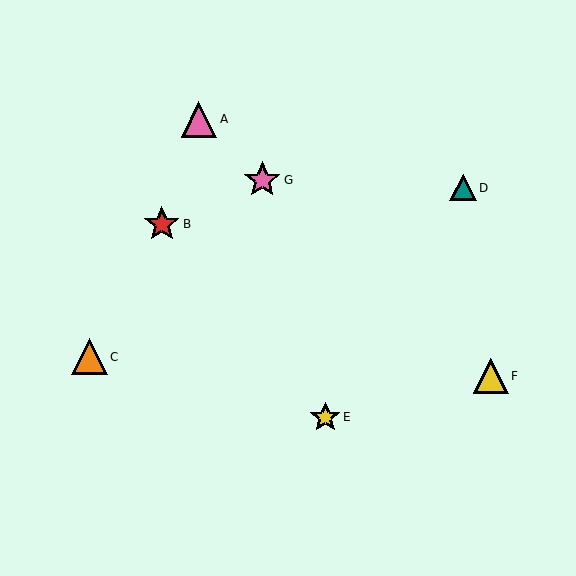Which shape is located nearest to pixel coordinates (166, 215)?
The red star (labeled B) at (162, 224) is nearest to that location.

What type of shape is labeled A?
Shape A is a pink triangle.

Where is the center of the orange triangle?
The center of the orange triangle is at (89, 357).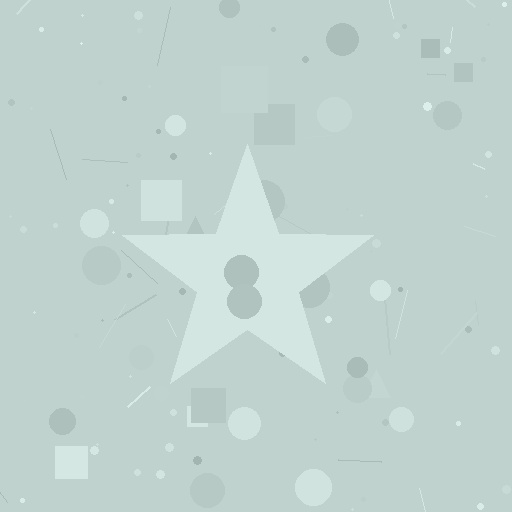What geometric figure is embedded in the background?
A star is embedded in the background.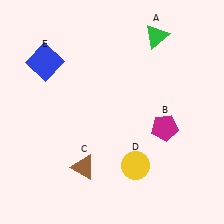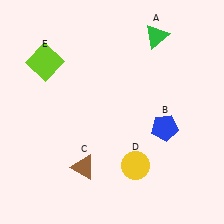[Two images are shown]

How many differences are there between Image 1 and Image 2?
There are 2 differences between the two images.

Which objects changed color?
B changed from magenta to blue. E changed from blue to lime.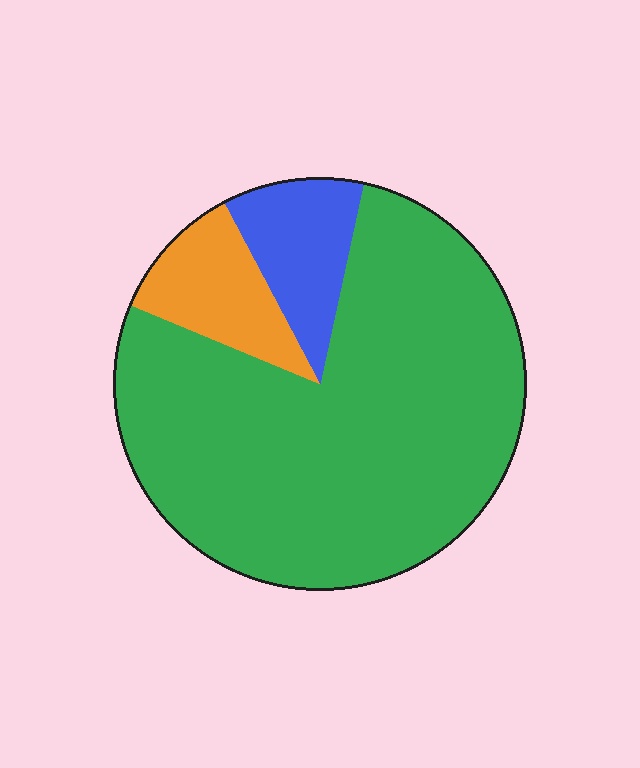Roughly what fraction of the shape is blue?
Blue covers 11% of the shape.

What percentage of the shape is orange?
Orange covers roughly 10% of the shape.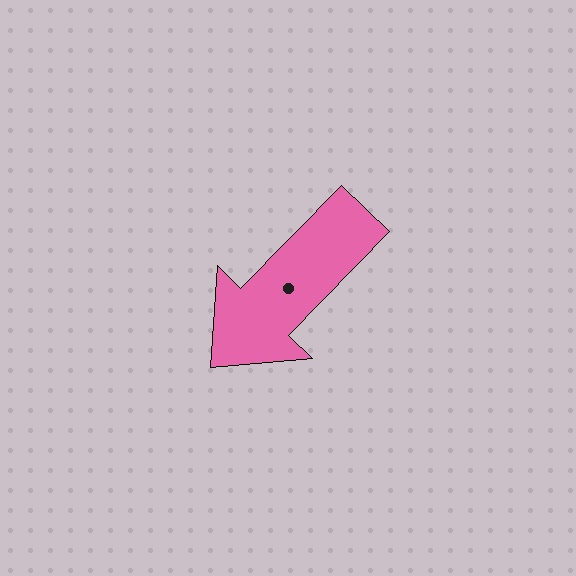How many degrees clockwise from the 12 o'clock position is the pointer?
Approximately 224 degrees.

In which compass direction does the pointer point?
Southwest.